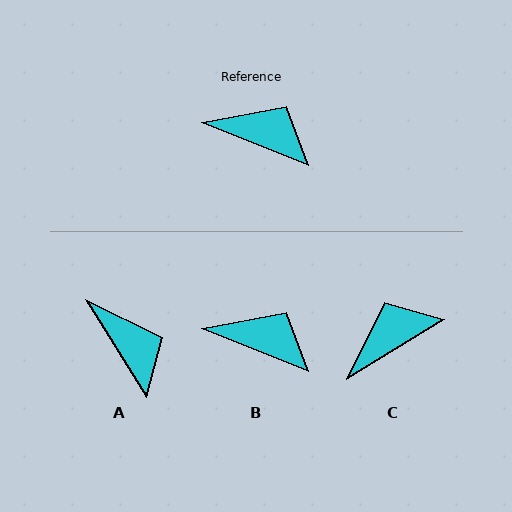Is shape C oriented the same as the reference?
No, it is off by about 53 degrees.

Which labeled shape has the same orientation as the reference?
B.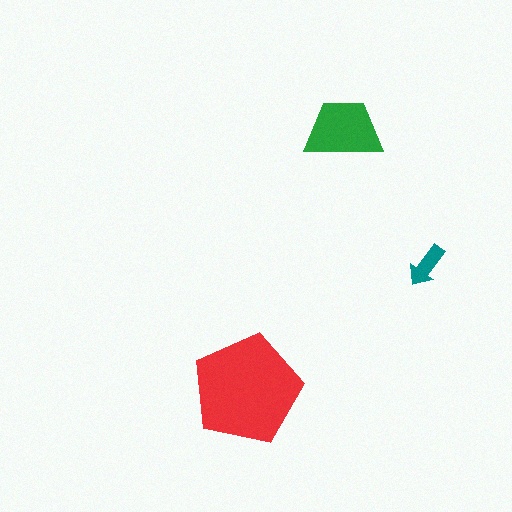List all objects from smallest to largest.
The teal arrow, the green trapezoid, the red pentagon.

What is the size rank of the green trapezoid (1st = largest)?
2nd.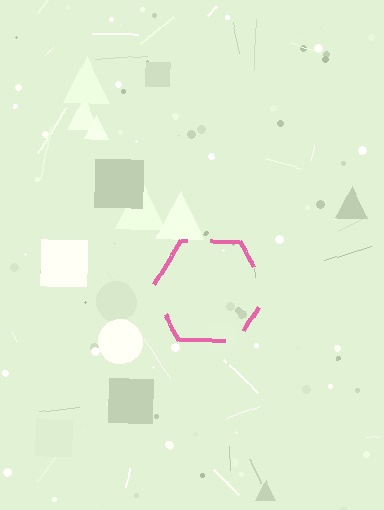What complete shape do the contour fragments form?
The contour fragments form a hexagon.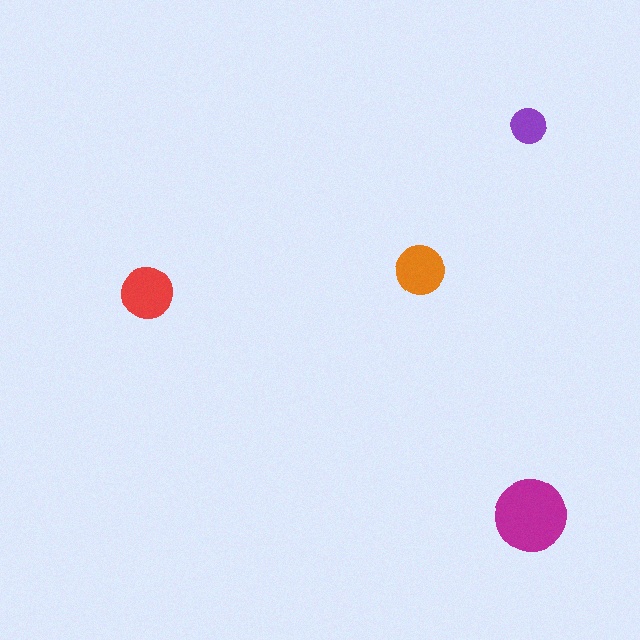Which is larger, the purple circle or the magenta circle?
The magenta one.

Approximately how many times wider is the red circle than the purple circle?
About 1.5 times wider.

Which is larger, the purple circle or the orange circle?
The orange one.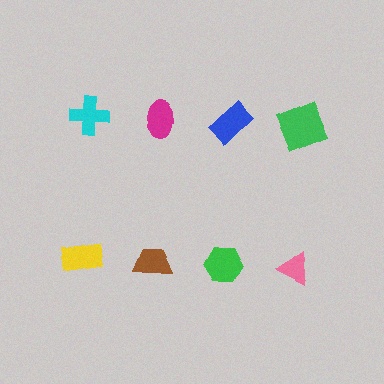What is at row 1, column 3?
A blue rectangle.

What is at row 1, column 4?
A green square.